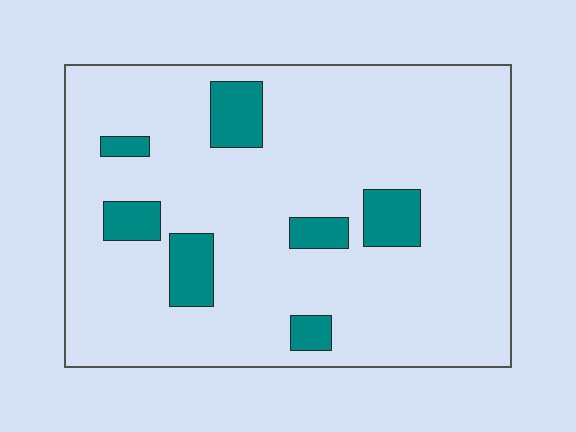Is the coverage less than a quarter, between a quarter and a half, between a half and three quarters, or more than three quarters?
Less than a quarter.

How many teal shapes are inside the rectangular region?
7.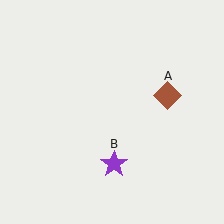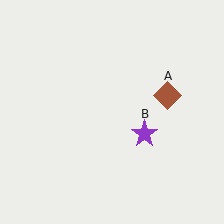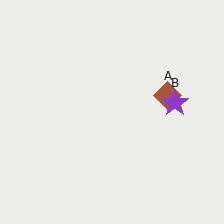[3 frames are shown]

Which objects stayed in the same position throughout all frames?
Brown diamond (object A) remained stationary.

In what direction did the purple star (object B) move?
The purple star (object B) moved up and to the right.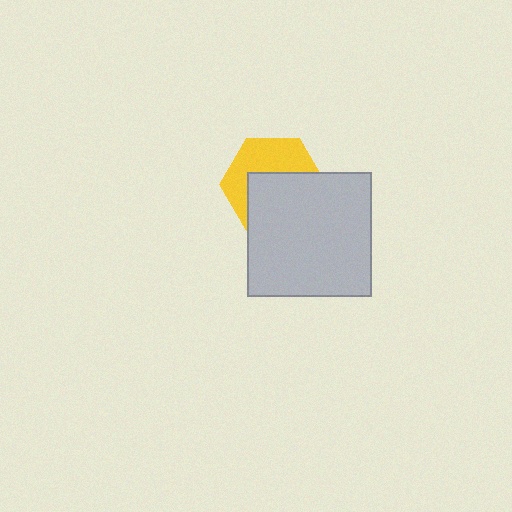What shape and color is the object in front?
The object in front is a light gray square.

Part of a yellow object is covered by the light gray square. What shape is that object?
It is a hexagon.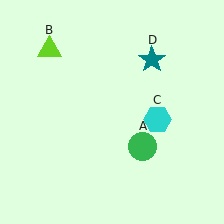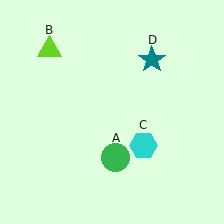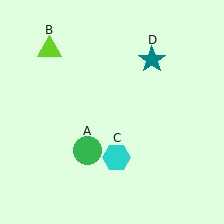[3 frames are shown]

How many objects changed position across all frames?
2 objects changed position: green circle (object A), cyan hexagon (object C).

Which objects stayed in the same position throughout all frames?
Lime triangle (object B) and teal star (object D) remained stationary.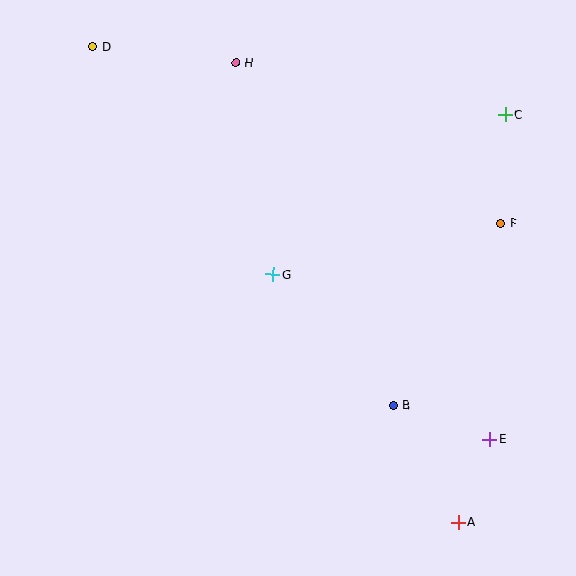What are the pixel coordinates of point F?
Point F is at (501, 223).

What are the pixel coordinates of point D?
Point D is at (93, 46).